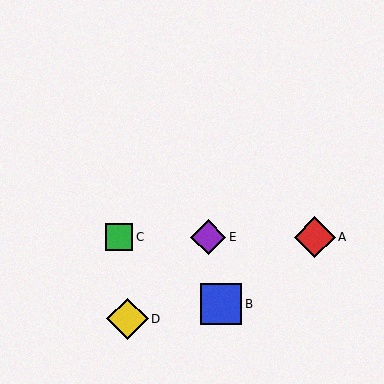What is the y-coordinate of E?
Object E is at y≈237.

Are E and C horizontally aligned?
Yes, both are at y≈237.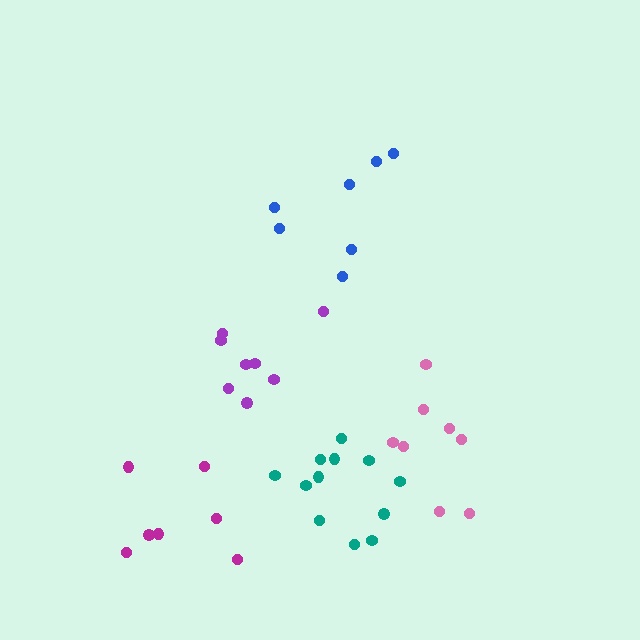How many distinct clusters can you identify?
There are 5 distinct clusters.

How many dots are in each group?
Group 1: 7 dots, Group 2: 12 dots, Group 3: 8 dots, Group 4: 7 dots, Group 5: 8 dots (42 total).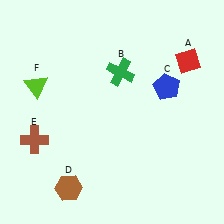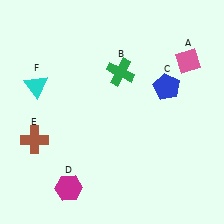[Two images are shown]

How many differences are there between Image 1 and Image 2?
There are 3 differences between the two images.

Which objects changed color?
A changed from red to pink. D changed from brown to magenta. F changed from lime to cyan.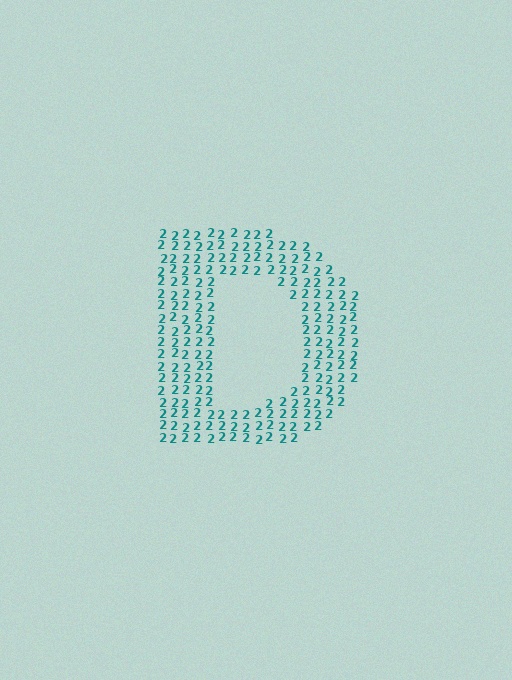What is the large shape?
The large shape is the letter D.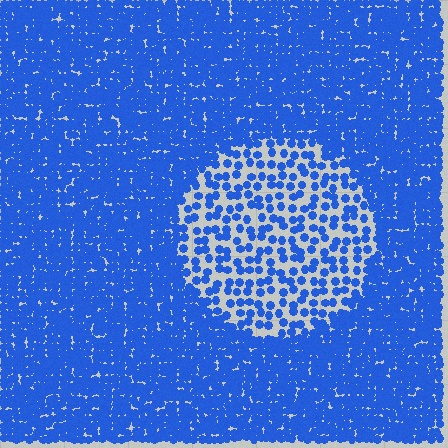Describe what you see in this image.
The image contains small blue elements arranged at two different densities. A circle-shaped region is visible where the elements are less densely packed than the surrounding area.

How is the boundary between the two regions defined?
The boundary is defined by a change in element density (approximately 2.6x ratio). All elements are the same color, size, and shape.